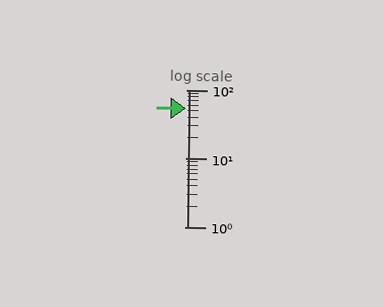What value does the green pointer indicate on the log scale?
The pointer indicates approximately 54.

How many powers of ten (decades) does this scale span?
The scale spans 2 decades, from 1 to 100.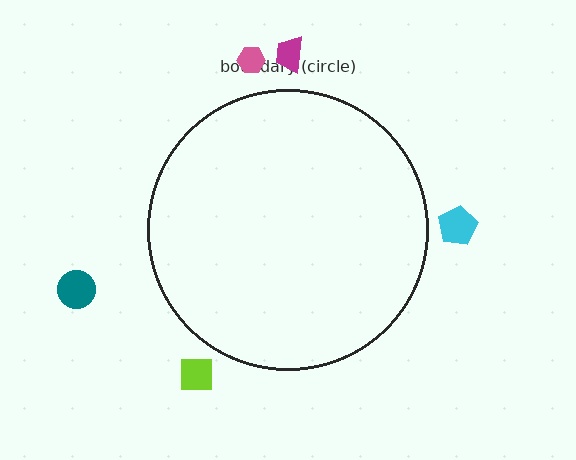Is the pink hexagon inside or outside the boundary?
Outside.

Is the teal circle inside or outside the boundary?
Outside.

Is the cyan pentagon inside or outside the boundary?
Outside.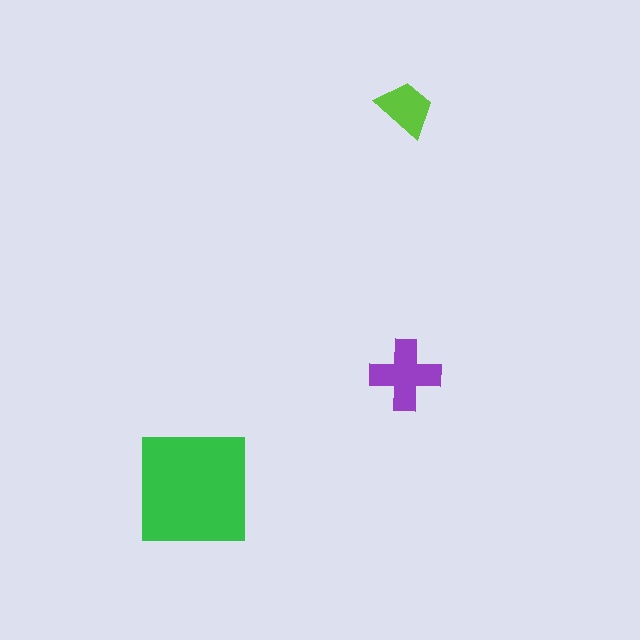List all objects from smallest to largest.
The lime trapezoid, the purple cross, the green square.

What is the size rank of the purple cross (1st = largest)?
2nd.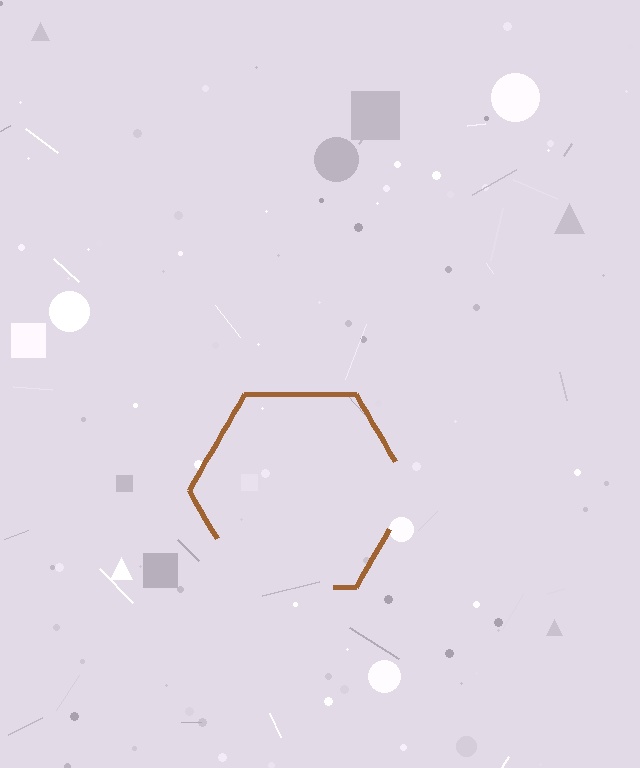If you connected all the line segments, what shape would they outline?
They would outline a hexagon.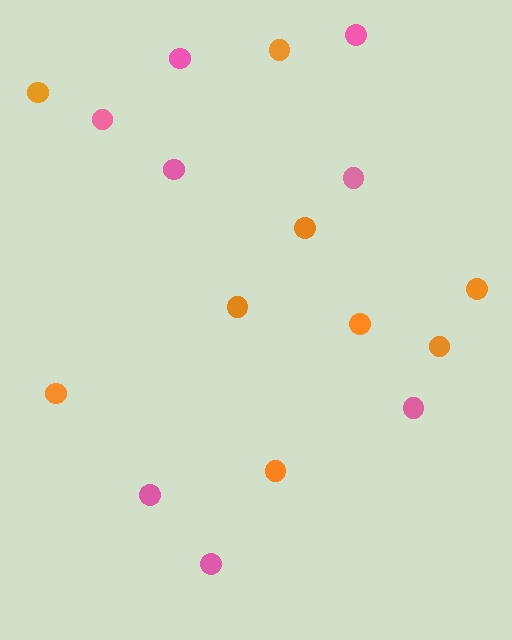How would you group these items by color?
There are 2 groups: one group of pink circles (8) and one group of orange circles (9).